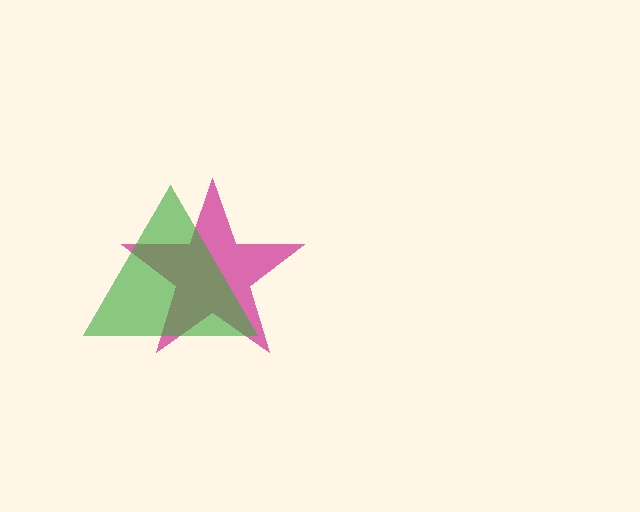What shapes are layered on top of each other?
The layered shapes are: a magenta star, a green triangle.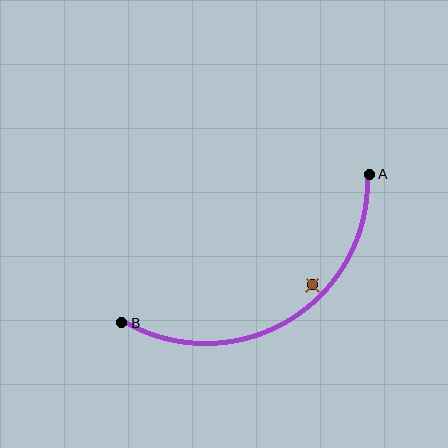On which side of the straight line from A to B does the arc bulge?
The arc bulges below the straight line connecting A and B.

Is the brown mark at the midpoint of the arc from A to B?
No — the brown mark does not lie on the arc at all. It sits slightly inside the curve.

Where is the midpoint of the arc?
The arc midpoint is the point on the curve farthest from the straight line joining A and B. It sits below that line.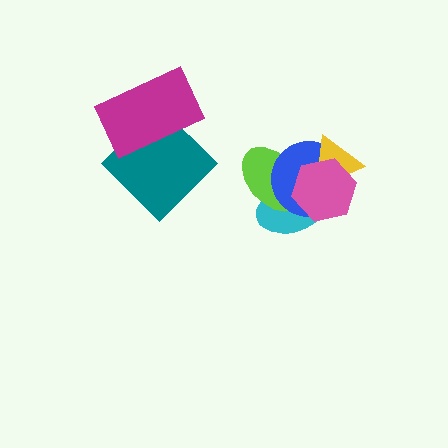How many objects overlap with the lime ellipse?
3 objects overlap with the lime ellipse.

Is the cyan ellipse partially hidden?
Yes, it is partially covered by another shape.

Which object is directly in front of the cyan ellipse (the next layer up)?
The lime ellipse is directly in front of the cyan ellipse.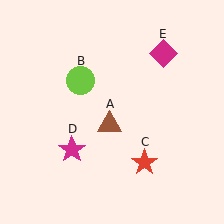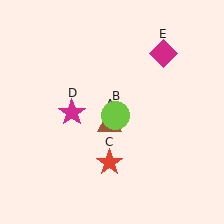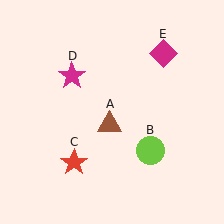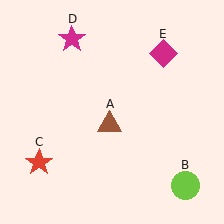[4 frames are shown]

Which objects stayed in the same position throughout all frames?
Brown triangle (object A) and magenta diamond (object E) remained stationary.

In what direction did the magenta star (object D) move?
The magenta star (object D) moved up.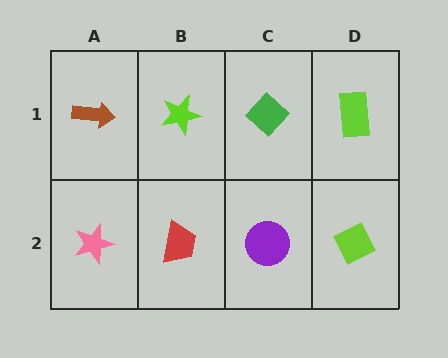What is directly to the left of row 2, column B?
A pink star.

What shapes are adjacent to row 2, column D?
A lime rectangle (row 1, column D), a purple circle (row 2, column C).